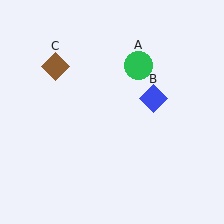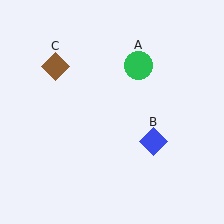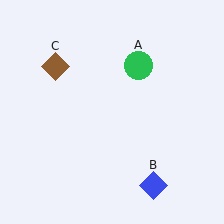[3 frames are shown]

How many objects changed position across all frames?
1 object changed position: blue diamond (object B).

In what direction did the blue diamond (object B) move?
The blue diamond (object B) moved down.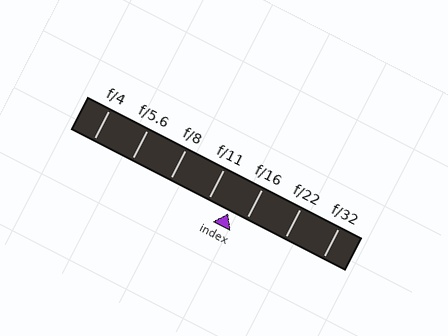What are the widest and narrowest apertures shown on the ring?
The widest aperture shown is f/4 and the narrowest is f/32.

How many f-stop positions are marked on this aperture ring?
There are 7 f-stop positions marked.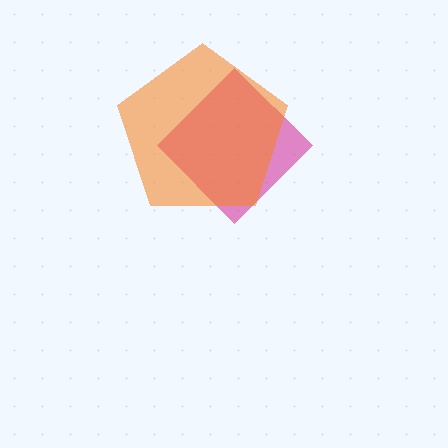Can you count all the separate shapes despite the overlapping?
Yes, there are 2 separate shapes.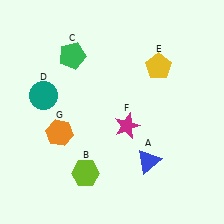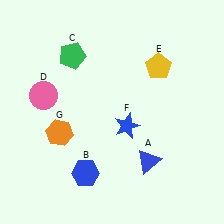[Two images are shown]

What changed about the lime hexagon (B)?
In Image 1, B is lime. In Image 2, it changed to blue.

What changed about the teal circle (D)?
In Image 1, D is teal. In Image 2, it changed to pink.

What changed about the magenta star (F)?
In Image 1, F is magenta. In Image 2, it changed to blue.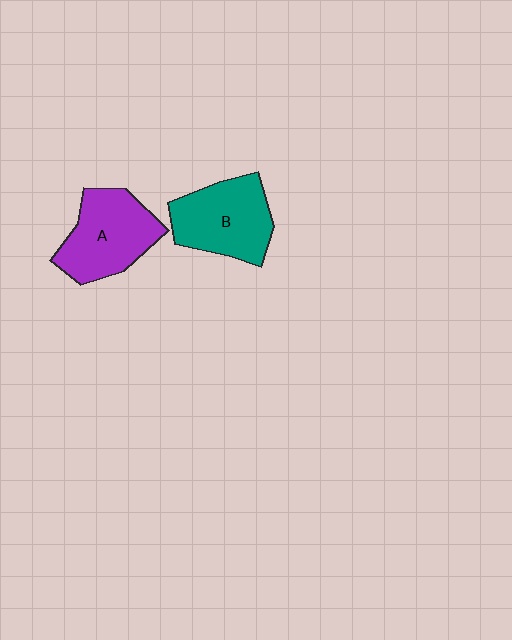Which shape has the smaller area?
Shape A (purple).